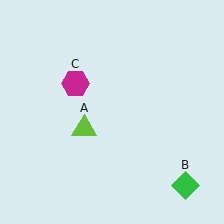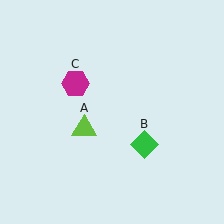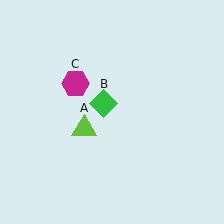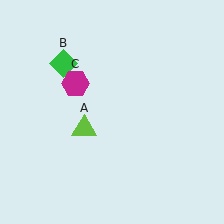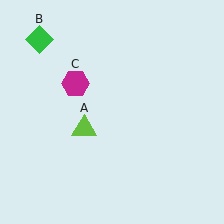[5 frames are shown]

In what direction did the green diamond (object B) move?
The green diamond (object B) moved up and to the left.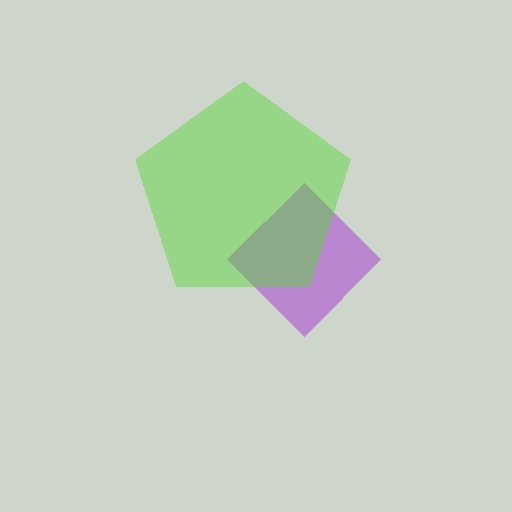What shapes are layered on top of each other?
The layered shapes are: a purple diamond, a lime pentagon.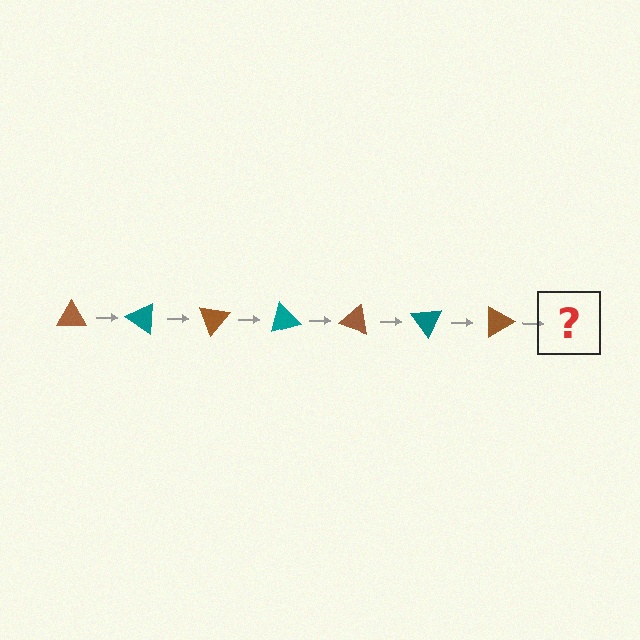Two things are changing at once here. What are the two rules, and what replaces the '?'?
The two rules are that it rotates 35 degrees each step and the color cycles through brown and teal. The '?' should be a teal triangle, rotated 245 degrees from the start.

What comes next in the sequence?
The next element should be a teal triangle, rotated 245 degrees from the start.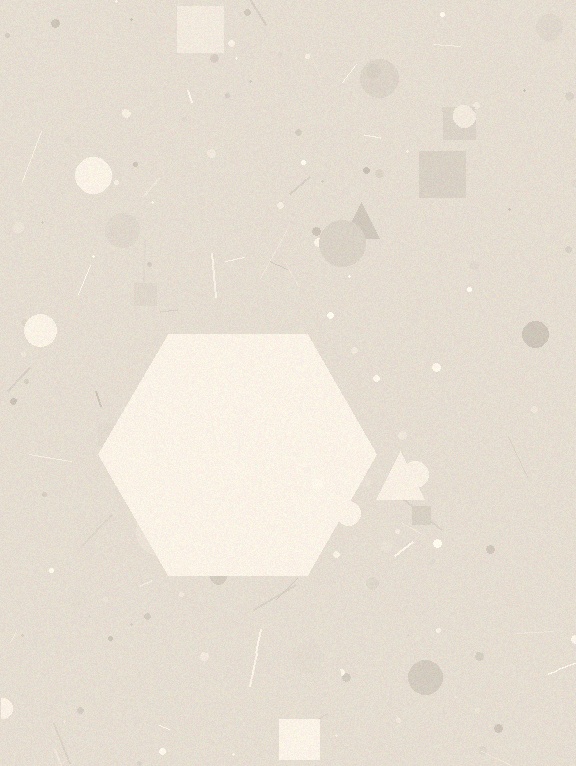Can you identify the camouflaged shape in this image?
The camouflaged shape is a hexagon.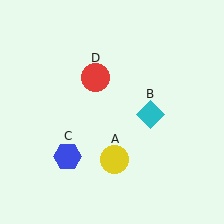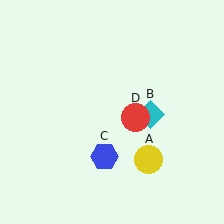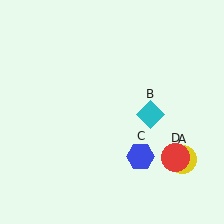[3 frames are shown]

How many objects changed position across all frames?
3 objects changed position: yellow circle (object A), blue hexagon (object C), red circle (object D).